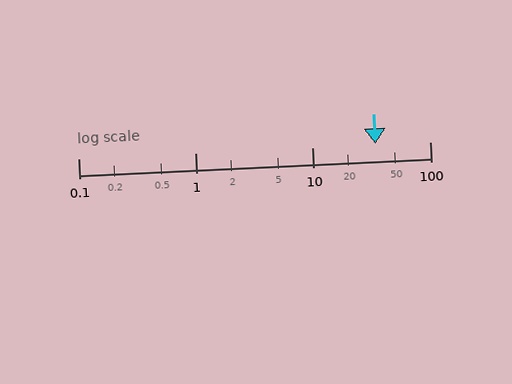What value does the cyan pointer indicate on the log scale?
The pointer indicates approximately 34.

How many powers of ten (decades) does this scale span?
The scale spans 3 decades, from 0.1 to 100.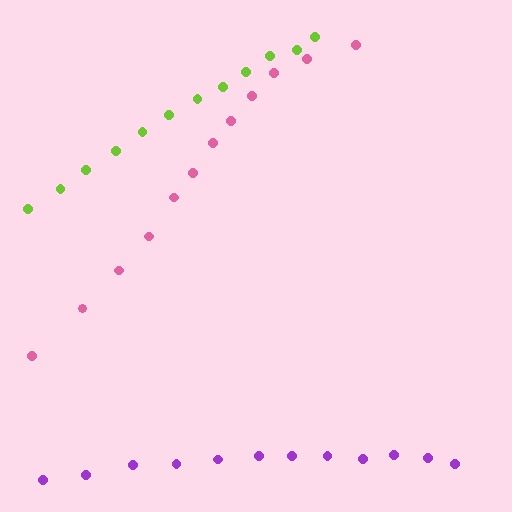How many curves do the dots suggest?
There are 3 distinct paths.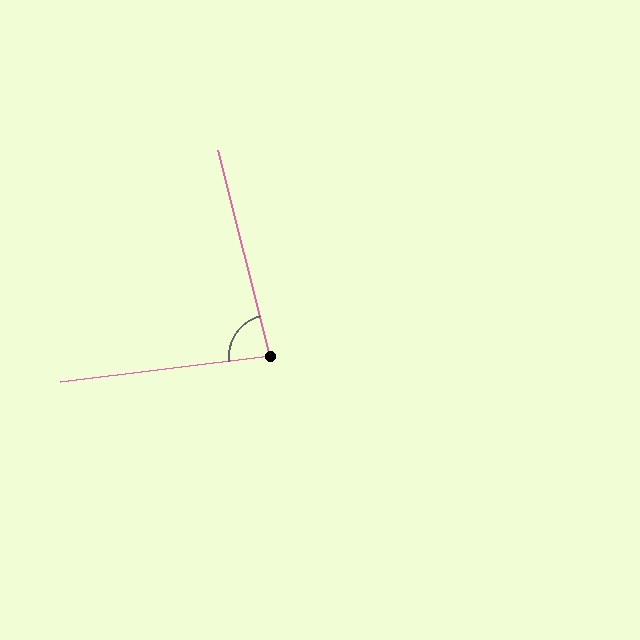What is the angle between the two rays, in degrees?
Approximately 83 degrees.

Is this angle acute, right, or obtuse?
It is acute.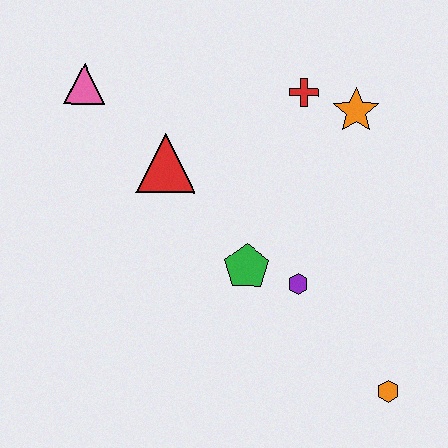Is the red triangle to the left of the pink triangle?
No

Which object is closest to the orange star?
The red cross is closest to the orange star.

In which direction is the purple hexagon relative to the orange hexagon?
The purple hexagon is above the orange hexagon.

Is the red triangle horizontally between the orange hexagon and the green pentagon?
No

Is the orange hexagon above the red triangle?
No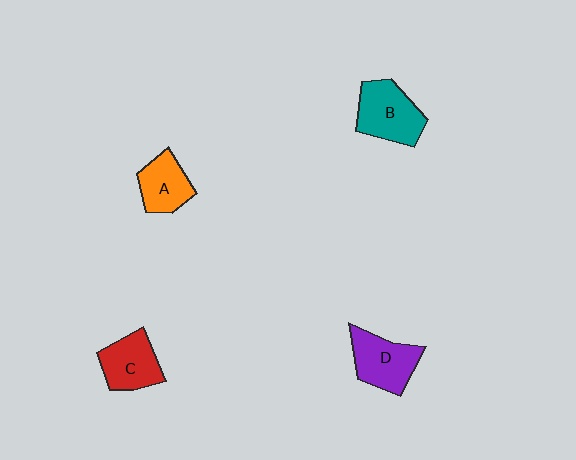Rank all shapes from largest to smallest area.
From largest to smallest: B (teal), D (purple), C (red), A (orange).